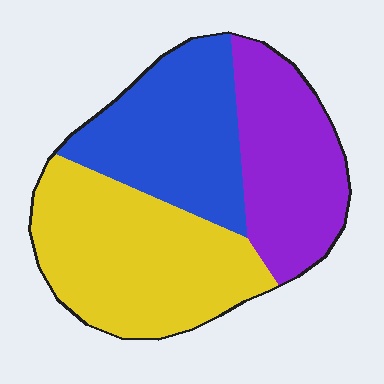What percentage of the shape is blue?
Blue takes up between a sixth and a third of the shape.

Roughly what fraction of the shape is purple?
Purple takes up about one quarter (1/4) of the shape.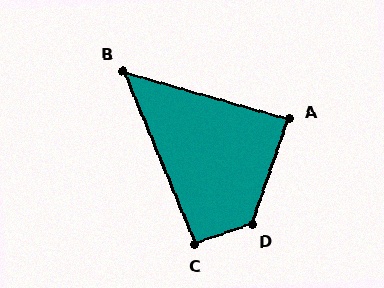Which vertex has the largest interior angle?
D, at approximately 128 degrees.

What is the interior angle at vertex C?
Approximately 93 degrees (approximately right).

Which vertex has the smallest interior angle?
B, at approximately 52 degrees.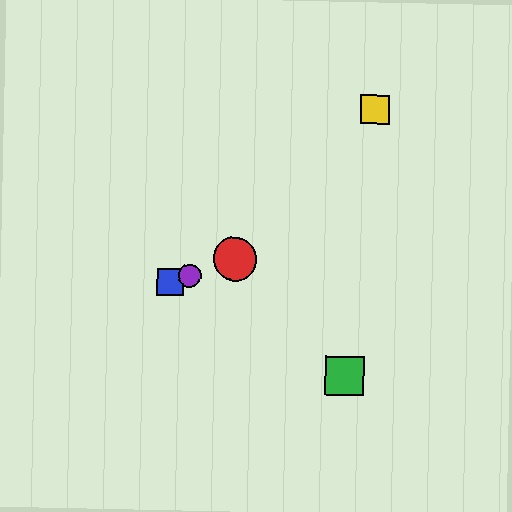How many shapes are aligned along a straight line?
3 shapes (the red circle, the blue square, the purple circle) are aligned along a straight line.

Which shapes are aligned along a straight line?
The red circle, the blue square, the purple circle are aligned along a straight line.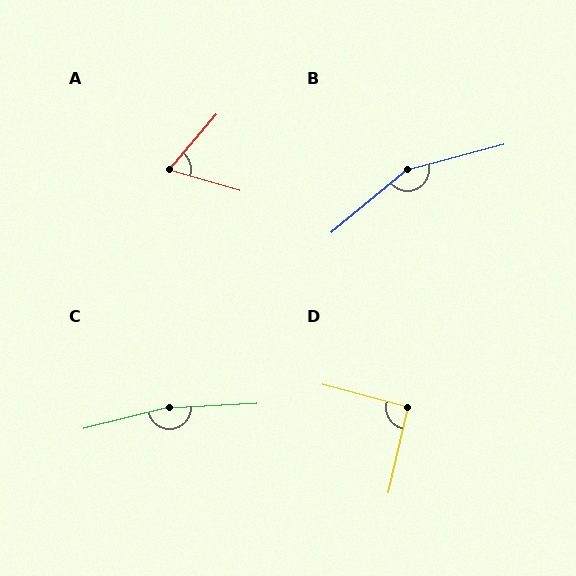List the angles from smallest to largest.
A (65°), D (92°), B (156°), C (168°).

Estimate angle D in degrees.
Approximately 92 degrees.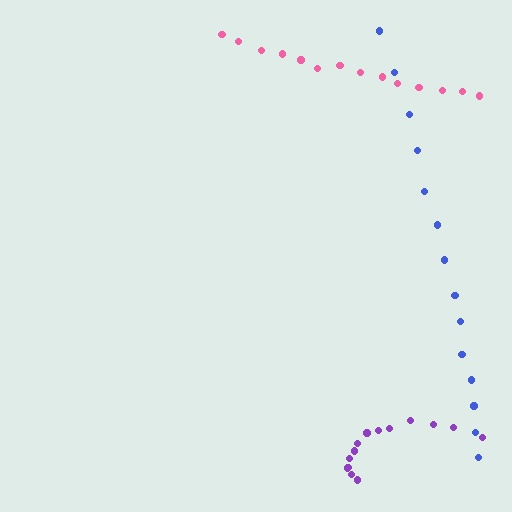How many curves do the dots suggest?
There are 3 distinct paths.